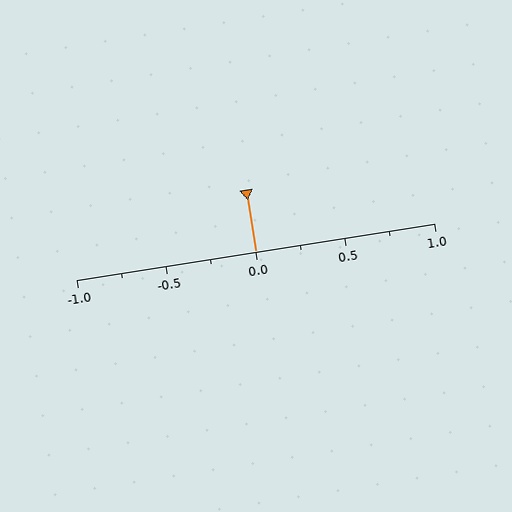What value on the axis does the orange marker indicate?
The marker indicates approximately 0.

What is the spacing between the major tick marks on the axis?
The major ticks are spaced 0.5 apart.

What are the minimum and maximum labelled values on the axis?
The axis runs from -1.0 to 1.0.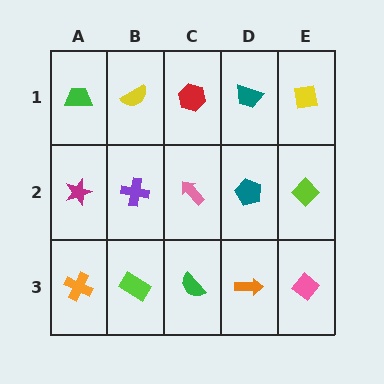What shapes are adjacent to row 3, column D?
A teal pentagon (row 2, column D), a green semicircle (row 3, column C), a pink diamond (row 3, column E).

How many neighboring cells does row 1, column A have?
2.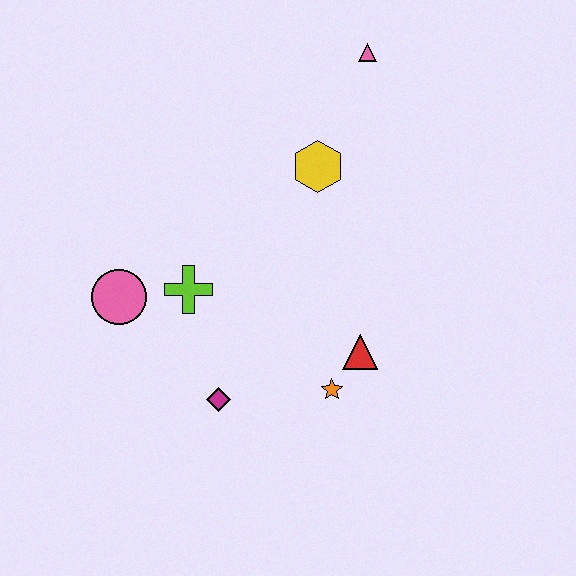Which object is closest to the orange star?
The red triangle is closest to the orange star.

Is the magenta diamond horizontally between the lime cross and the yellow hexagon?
Yes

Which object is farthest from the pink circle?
The pink triangle is farthest from the pink circle.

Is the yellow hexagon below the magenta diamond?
No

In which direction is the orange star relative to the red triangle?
The orange star is below the red triangle.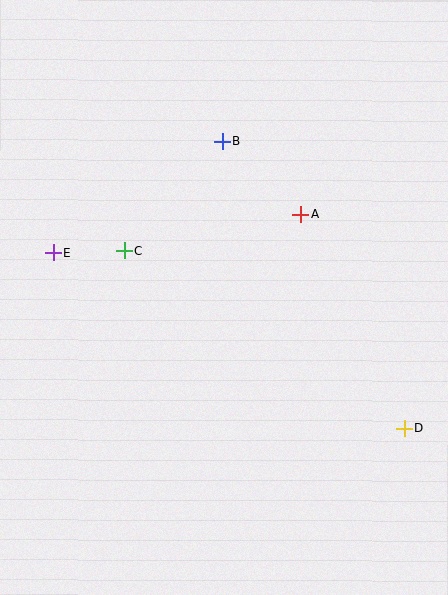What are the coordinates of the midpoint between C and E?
The midpoint between C and E is at (89, 252).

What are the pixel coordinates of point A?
Point A is at (301, 215).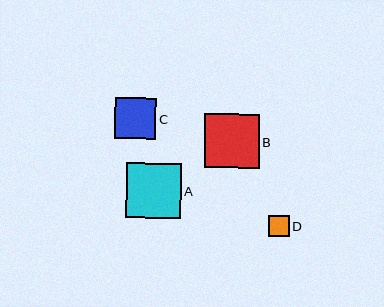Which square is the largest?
Square A is the largest with a size of approximately 55 pixels.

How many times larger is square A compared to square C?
Square A is approximately 1.3 times the size of square C.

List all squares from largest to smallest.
From largest to smallest: A, B, C, D.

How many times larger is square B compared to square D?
Square B is approximately 2.6 times the size of square D.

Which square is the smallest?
Square D is the smallest with a size of approximately 21 pixels.